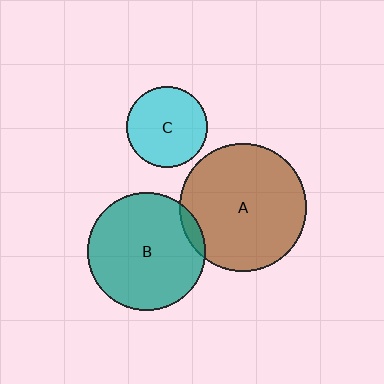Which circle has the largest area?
Circle A (brown).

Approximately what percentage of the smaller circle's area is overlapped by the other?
Approximately 5%.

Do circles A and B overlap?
Yes.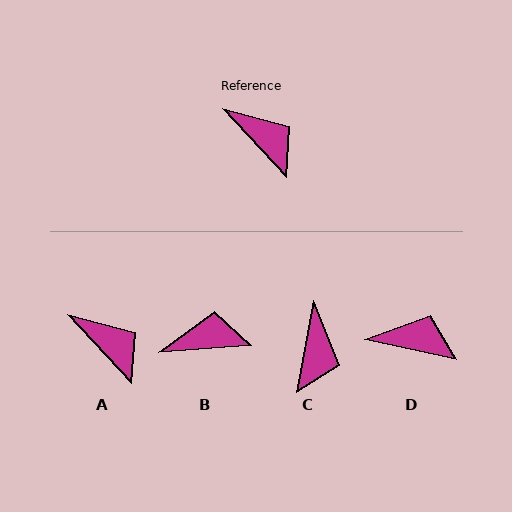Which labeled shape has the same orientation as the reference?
A.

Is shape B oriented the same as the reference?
No, it is off by about 51 degrees.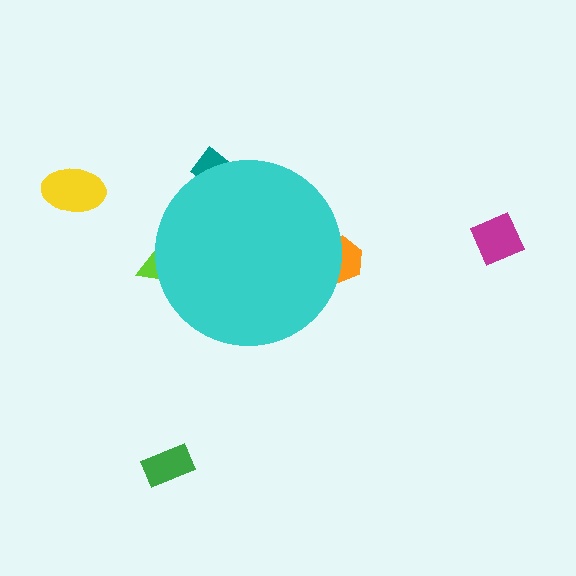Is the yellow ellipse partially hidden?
No, the yellow ellipse is fully visible.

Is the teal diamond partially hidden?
Yes, the teal diamond is partially hidden behind the cyan circle.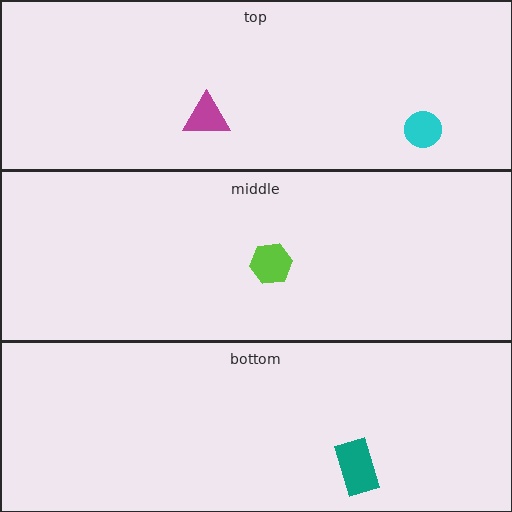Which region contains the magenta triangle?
The top region.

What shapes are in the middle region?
The lime hexagon.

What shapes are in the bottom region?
The teal rectangle.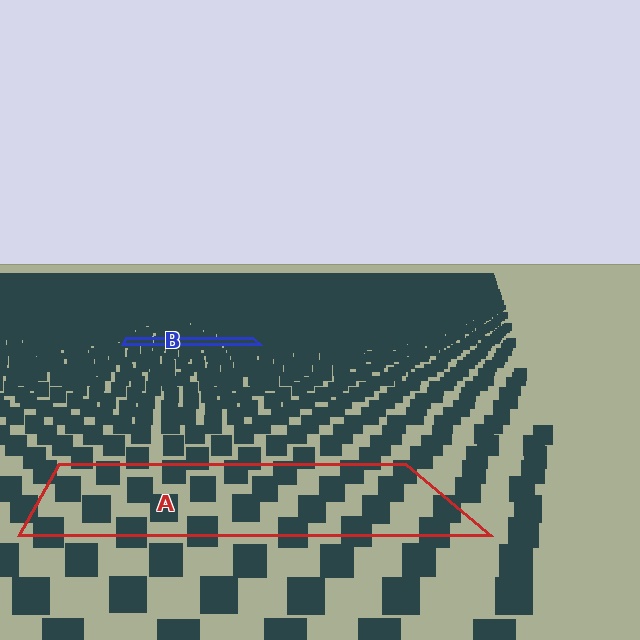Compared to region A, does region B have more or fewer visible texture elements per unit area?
Region B has more texture elements per unit area — they are packed more densely because it is farther away.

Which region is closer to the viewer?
Region A is closer. The texture elements there are larger and more spread out.